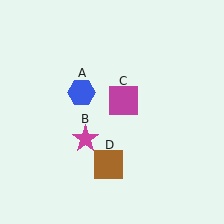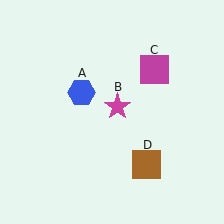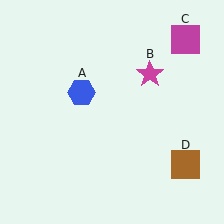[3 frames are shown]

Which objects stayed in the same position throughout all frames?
Blue hexagon (object A) remained stationary.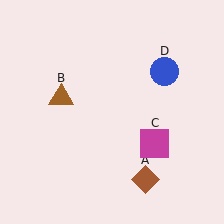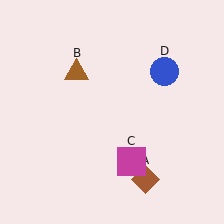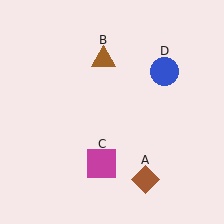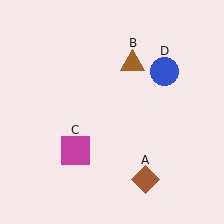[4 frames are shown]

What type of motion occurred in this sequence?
The brown triangle (object B), magenta square (object C) rotated clockwise around the center of the scene.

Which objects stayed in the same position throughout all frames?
Brown diamond (object A) and blue circle (object D) remained stationary.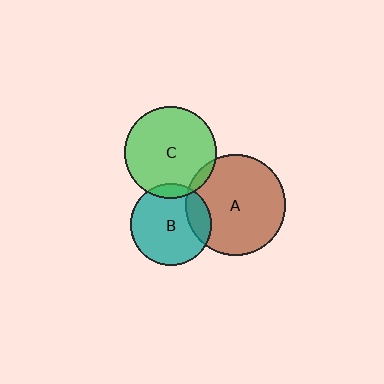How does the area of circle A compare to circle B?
Approximately 1.5 times.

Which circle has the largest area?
Circle A (brown).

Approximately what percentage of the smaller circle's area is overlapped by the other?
Approximately 10%.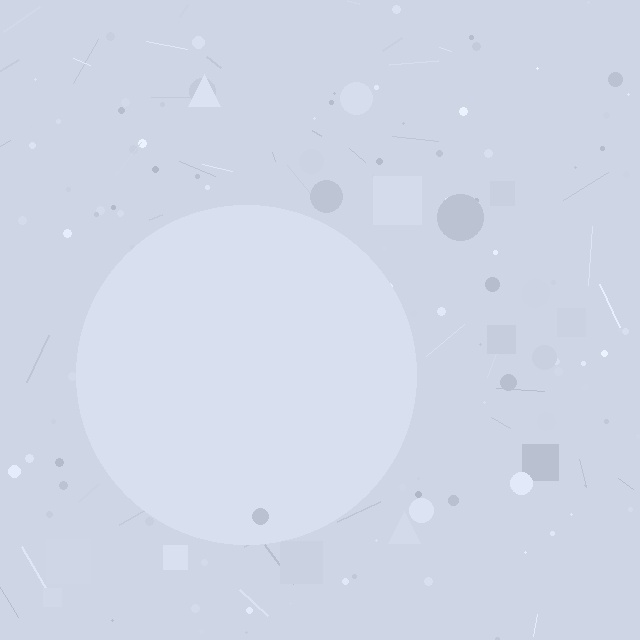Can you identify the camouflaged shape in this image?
The camouflaged shape is a circle.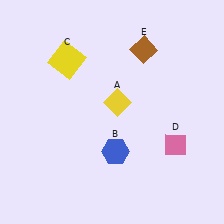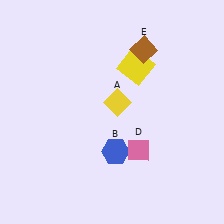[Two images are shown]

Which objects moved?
The objects that moved are: the yellow square (C), the pink diamond (D).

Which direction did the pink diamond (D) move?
The pink diamond (D) moved left.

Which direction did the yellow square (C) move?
The yellow square (C) moved right.